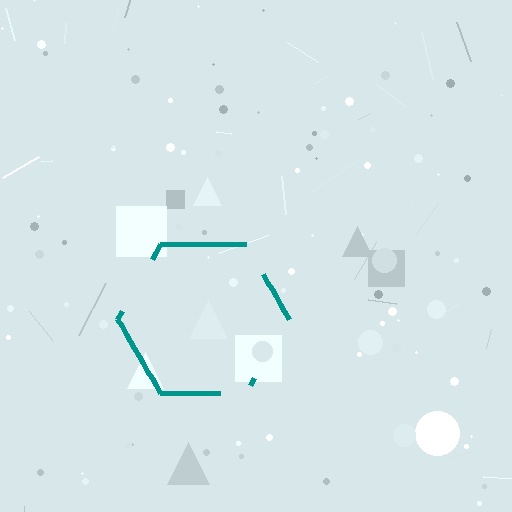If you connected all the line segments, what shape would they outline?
They would outline a hexagon.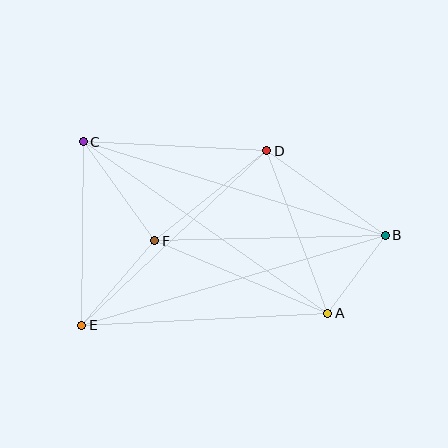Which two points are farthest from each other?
Points B and E are farthest from each other.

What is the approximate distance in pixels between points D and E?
The distance between D and E is approximately 254 pixels.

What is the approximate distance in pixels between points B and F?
The distance between B and F is approximately 231 pixels.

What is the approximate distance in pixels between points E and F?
The distance between E and F is approximately 112 pixels.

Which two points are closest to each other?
Points A and B are closest to each other.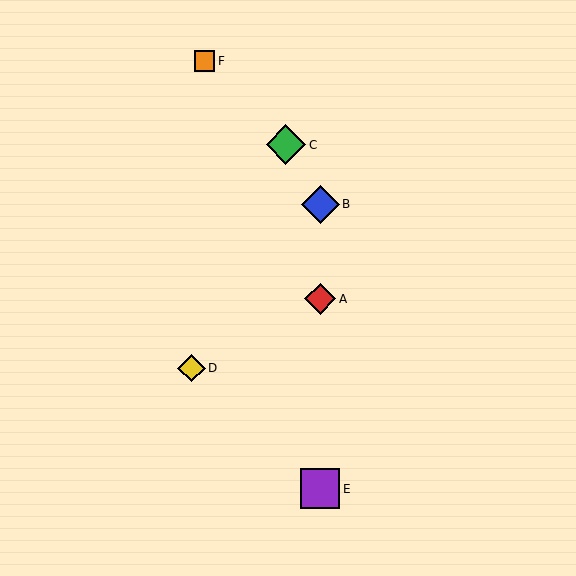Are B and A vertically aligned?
Yes, both are at x≈320.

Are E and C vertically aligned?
No, E is at x≈320 and C is at x≈286.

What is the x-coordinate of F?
Object F is at x≈205.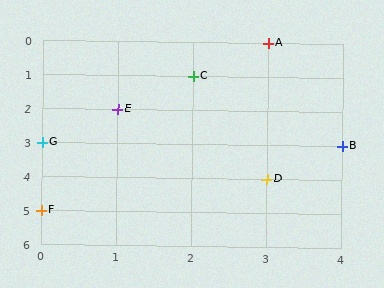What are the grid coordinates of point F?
Point F is at grid coordinates (0, 5).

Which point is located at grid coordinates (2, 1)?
Point C is at (2, 1).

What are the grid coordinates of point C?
Point C is at grid coordinates (2, 1).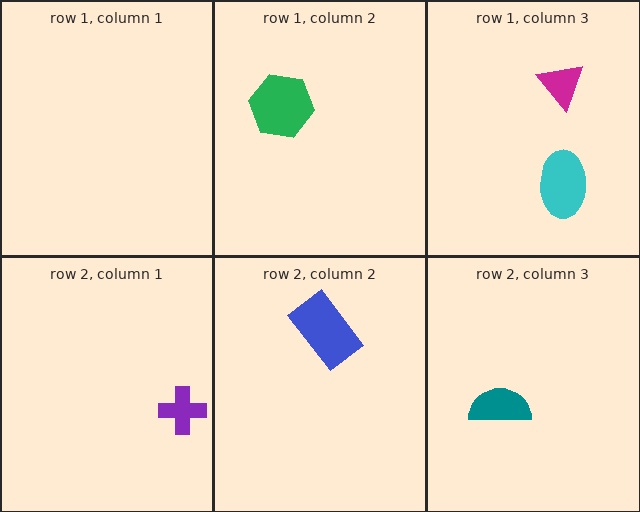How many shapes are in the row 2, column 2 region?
1.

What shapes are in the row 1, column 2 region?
The green hexagon.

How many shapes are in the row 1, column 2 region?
1.